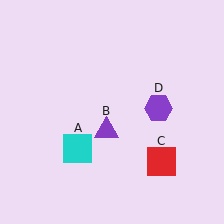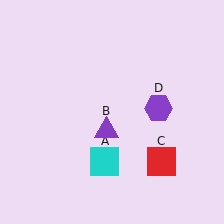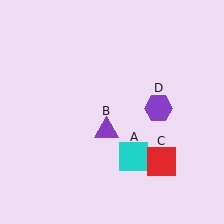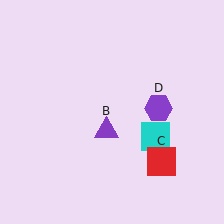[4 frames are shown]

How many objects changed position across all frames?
1 object changed position: cyan square (object A).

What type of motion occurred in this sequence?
The cyan square (object A) rotated counterclockwise around the center of the scene.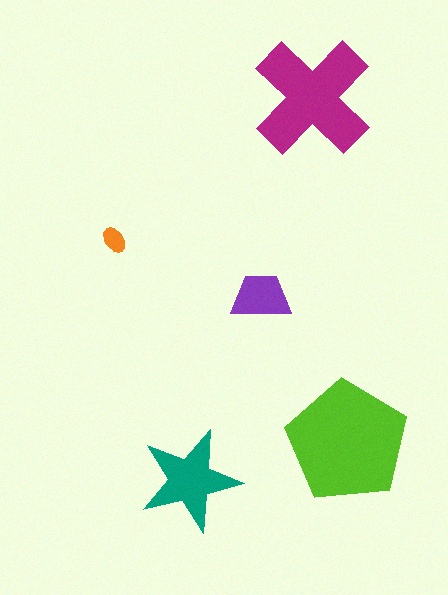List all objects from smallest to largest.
The orange ellipse, the purple trapezoid, the teal star, the magenta cross, the lime pentagon.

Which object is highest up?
The magenta cross is topmost.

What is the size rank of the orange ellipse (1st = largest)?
5th.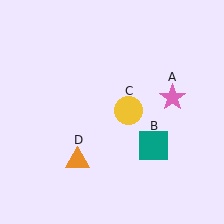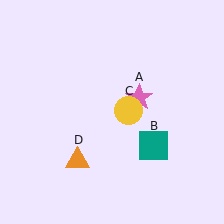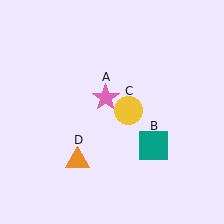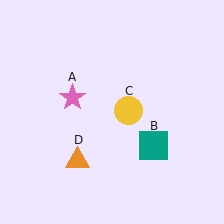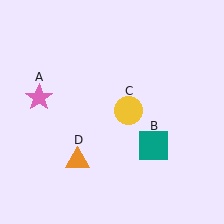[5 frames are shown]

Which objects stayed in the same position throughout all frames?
Teal square (object B) and yellow circle (object C) and orange triangle (object D) remained stationary.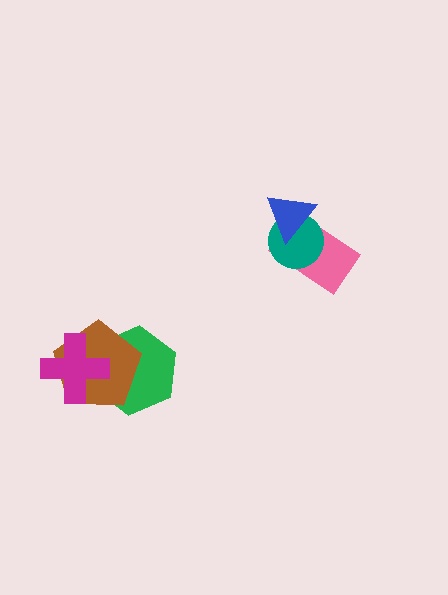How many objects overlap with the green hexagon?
2 objects overlap with the green hexagon.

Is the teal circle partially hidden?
Yes, it is partially covered by another shape.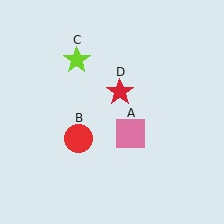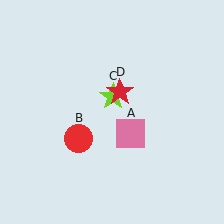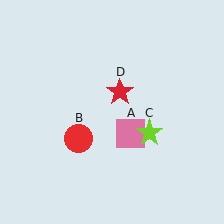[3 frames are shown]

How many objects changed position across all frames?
1 object changed position: lime star (object C).